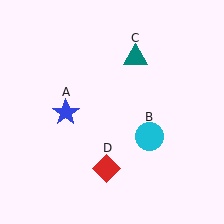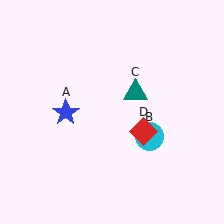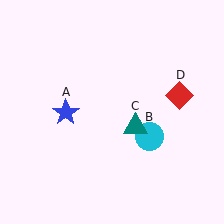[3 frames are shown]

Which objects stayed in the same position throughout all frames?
Blue star (object A) and cyan circle (object B) remained stationary.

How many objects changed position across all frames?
2 objects changed position: teal triangle (object C), red diamond (object D).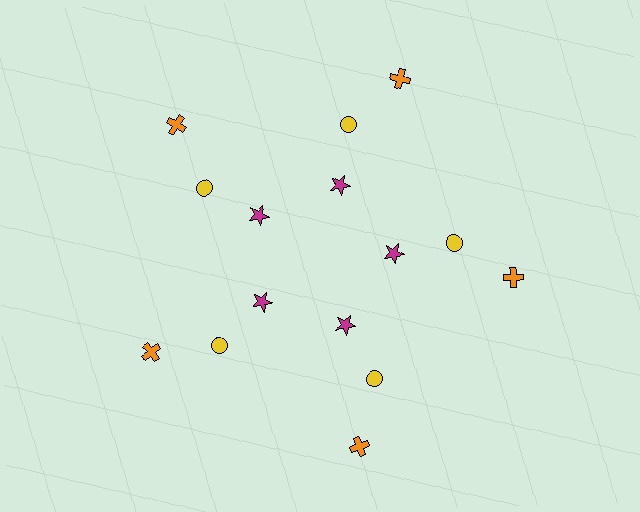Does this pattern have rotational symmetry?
Yes, this pattern has 5-fold rotational symmetry. It looks the same after rotating 72 degrees around the center.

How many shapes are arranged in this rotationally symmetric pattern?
There are 15 shapes, arranged in 5 groups of 3.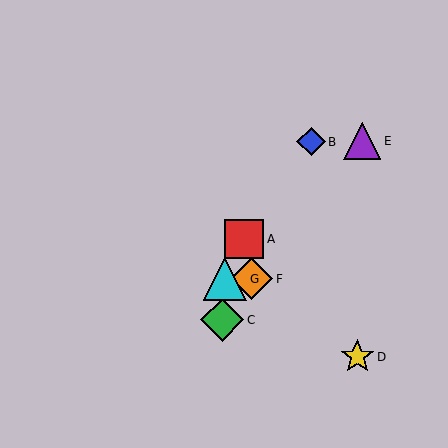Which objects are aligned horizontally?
Objects F, G are aligned horizontally.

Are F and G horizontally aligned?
Yes, both are at y≈279.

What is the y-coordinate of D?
Object D is at y≈357.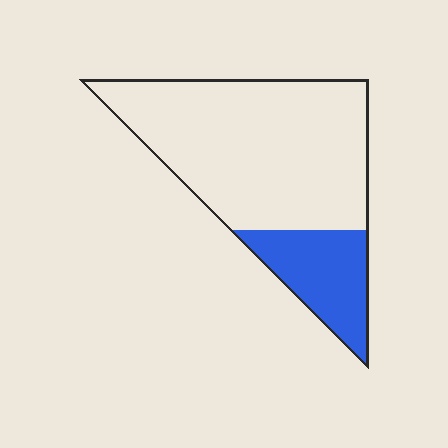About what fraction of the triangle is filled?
About one quarter (1/4).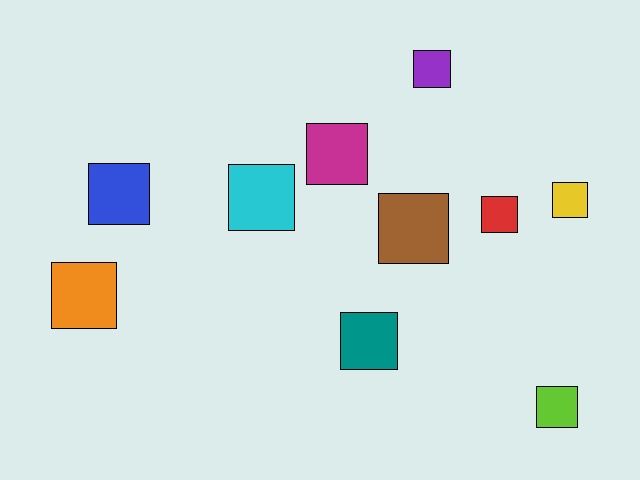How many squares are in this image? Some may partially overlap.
There are 10 squares.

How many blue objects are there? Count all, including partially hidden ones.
There is 1 blue object.